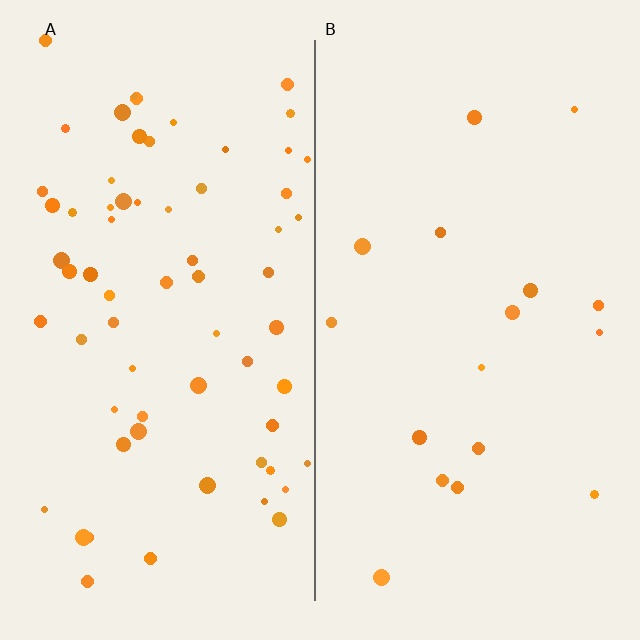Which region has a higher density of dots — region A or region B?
A (the left).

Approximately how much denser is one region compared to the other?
Approximately 3.9× — region A over region B.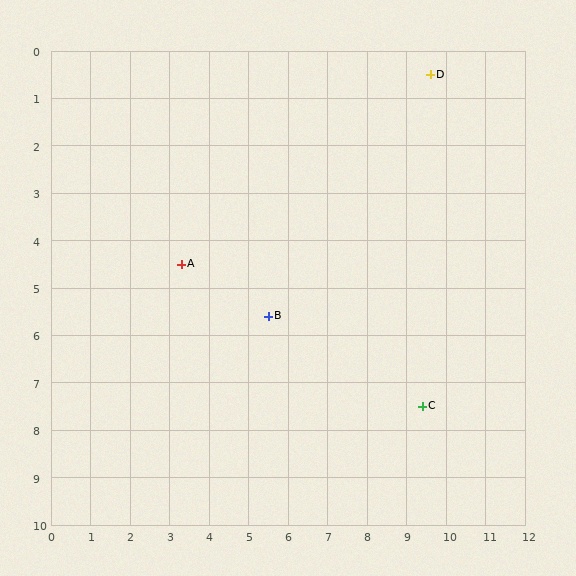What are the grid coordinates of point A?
Point A is at approximately (3.3, 4.5).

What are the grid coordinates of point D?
Point D is at approximately (9.6, 0.5).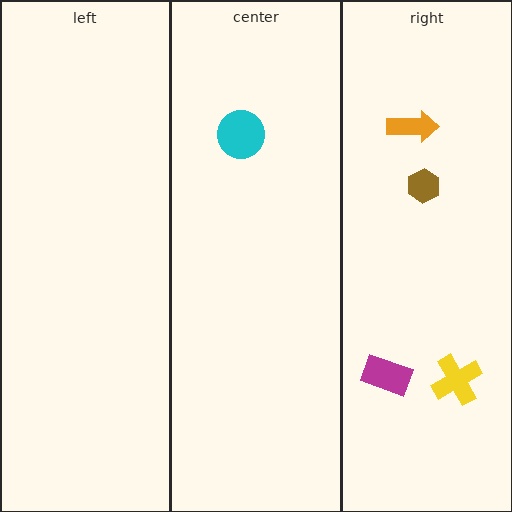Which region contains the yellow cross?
The right region.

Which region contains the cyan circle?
The center region.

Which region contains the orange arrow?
The right region.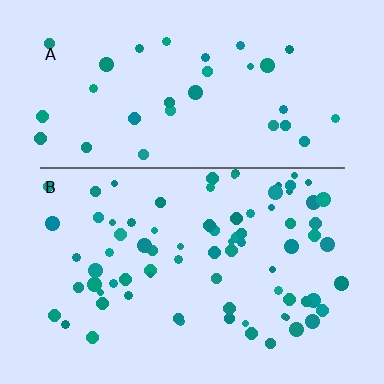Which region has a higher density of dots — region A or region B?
B (the bottom).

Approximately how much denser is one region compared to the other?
Approximately 2.3× — region B over region A.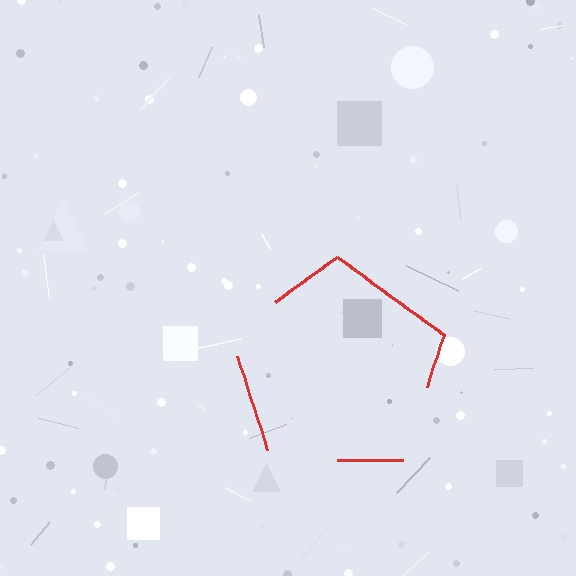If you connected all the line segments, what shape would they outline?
They would outline a pentagon.